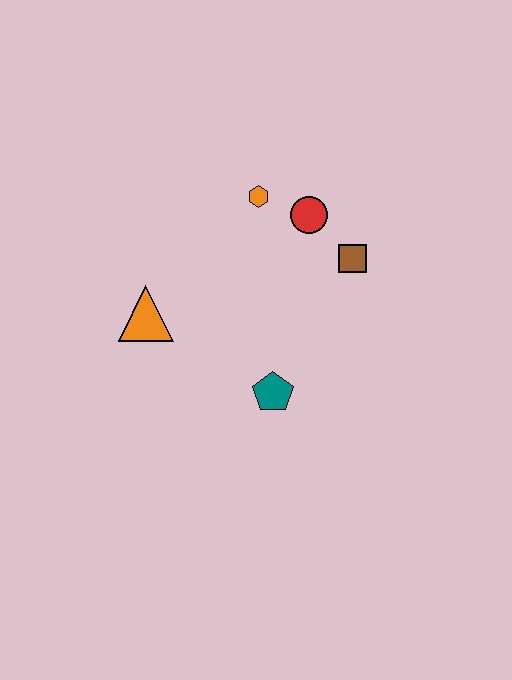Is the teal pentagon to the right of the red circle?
No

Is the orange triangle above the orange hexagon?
No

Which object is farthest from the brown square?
The orange triangle is farthest from the brown square.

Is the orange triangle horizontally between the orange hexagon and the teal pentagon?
No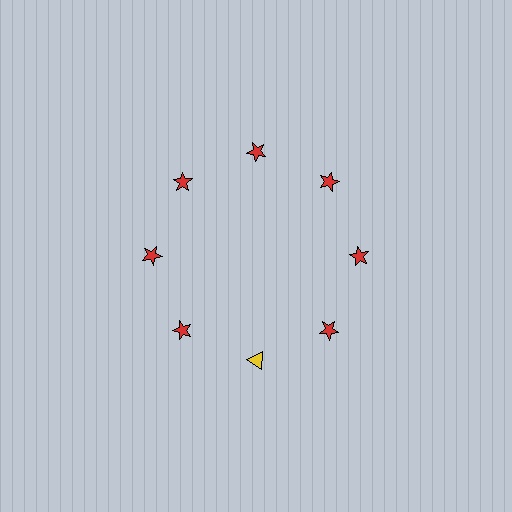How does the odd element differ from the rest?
It differs in both color (yellow instead of red) and shape (triangle instead of star).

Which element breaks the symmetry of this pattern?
The yellow triangle at roughly the 6 o'clock position breaks the symmetry. All other shapes are red stars.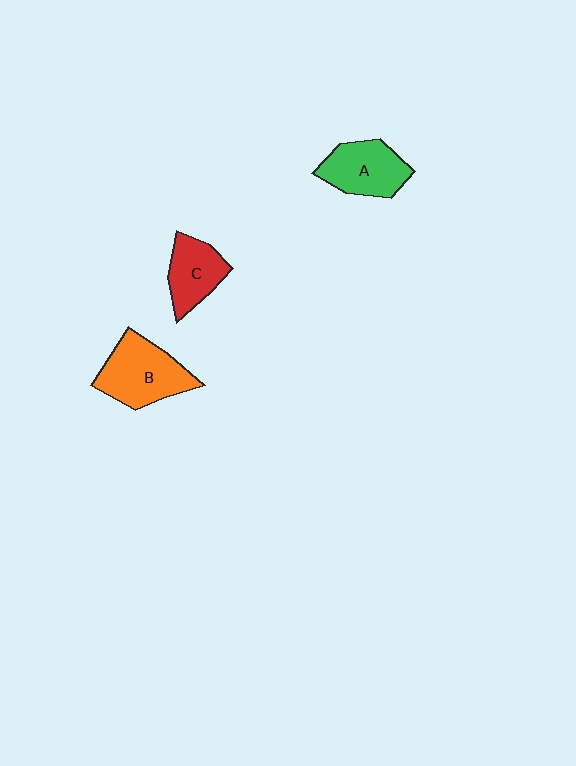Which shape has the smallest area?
Shape C (red).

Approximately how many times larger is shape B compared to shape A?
Approximately 1.2 times.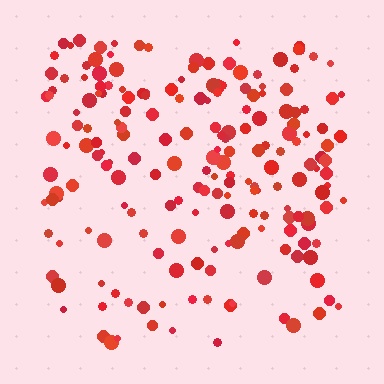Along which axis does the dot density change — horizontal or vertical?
Vertical.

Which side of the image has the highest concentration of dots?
The top.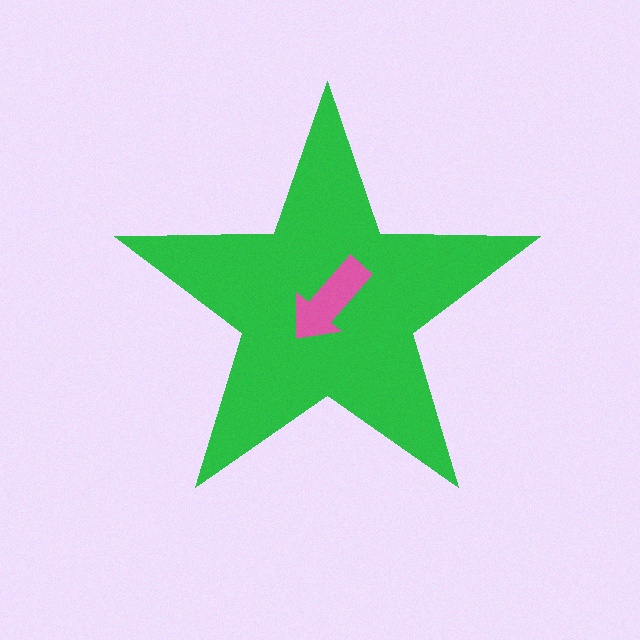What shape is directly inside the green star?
The pink arrow.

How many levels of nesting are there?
2.